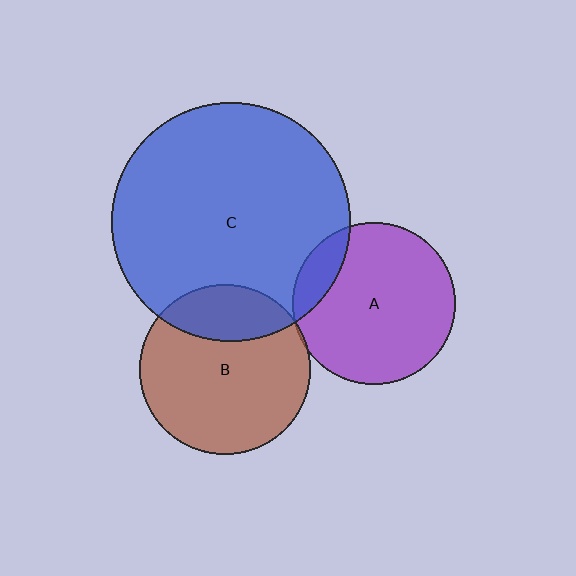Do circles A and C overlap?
Yes.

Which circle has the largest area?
Circle C (blue).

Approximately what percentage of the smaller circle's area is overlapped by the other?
Approximately 15%.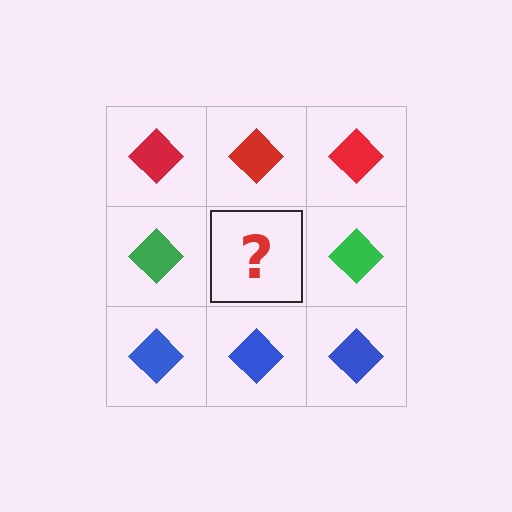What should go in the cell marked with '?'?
The missing cell should contain a green diamond.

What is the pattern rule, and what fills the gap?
The rule is that each row has a consistent color. The gap should be filled with a green diamond.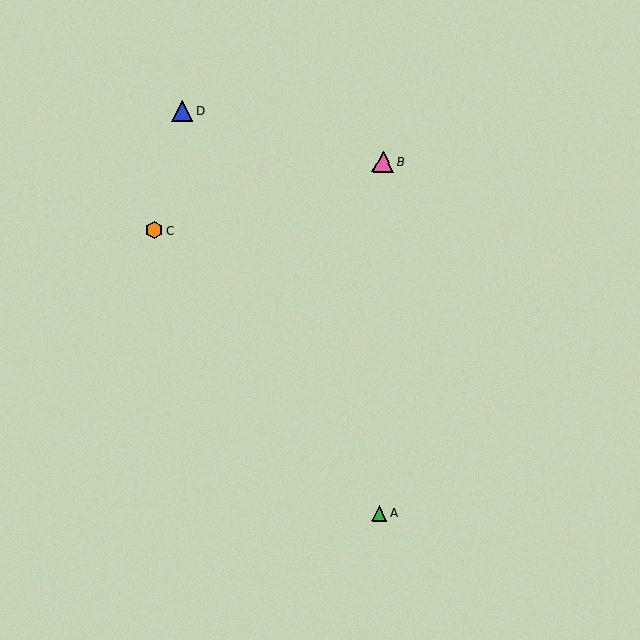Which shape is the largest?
The blue triangle (labeled D) is the largest.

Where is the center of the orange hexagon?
The center of the orange hexagon is at (154, 230).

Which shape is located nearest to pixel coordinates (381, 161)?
The pink triangle (labeled B) at (383, 162) is nearest to that location.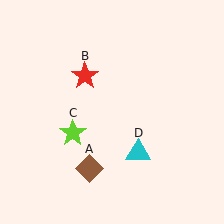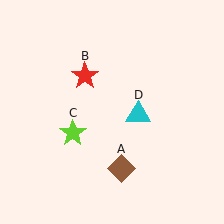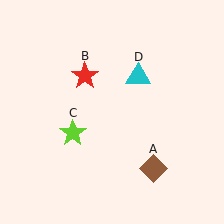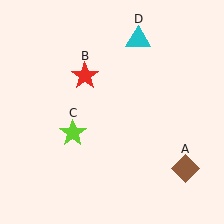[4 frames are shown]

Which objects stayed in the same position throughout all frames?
Red star (object B) and lime star (object C) remained stationary.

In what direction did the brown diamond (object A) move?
The brown diamond (object A) moved right.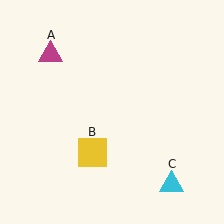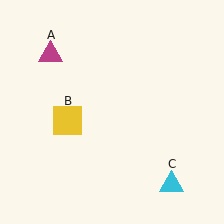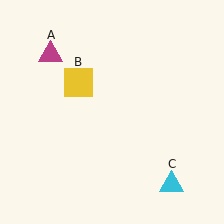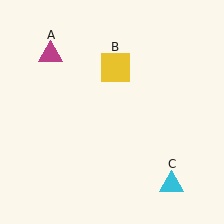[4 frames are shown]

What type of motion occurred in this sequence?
The yellow square (object B) rotated clockwise around the center of the scene.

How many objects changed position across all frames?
1 object changed position: yellow square (object B).